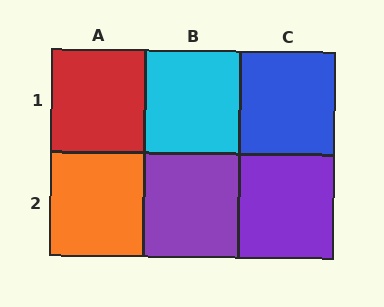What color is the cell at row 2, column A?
Orange.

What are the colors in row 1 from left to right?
Red, cyan, blue.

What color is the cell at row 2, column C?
Purple.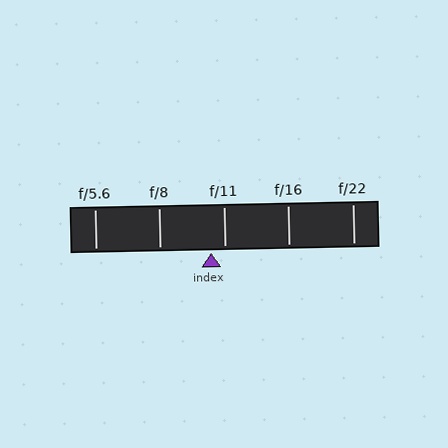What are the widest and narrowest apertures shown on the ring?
The widest aperture shown is f/5.6 and the narrowest is f/22.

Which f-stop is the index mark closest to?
The index mark is closest to f/11.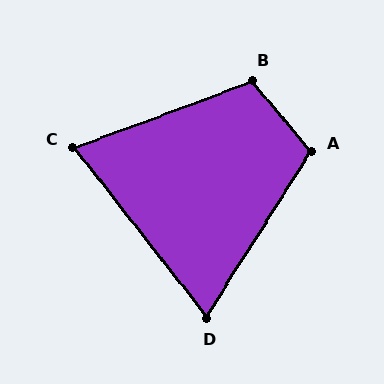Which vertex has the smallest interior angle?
D, at approximately 70 degrees.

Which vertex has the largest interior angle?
B, at approximately 110 degrees.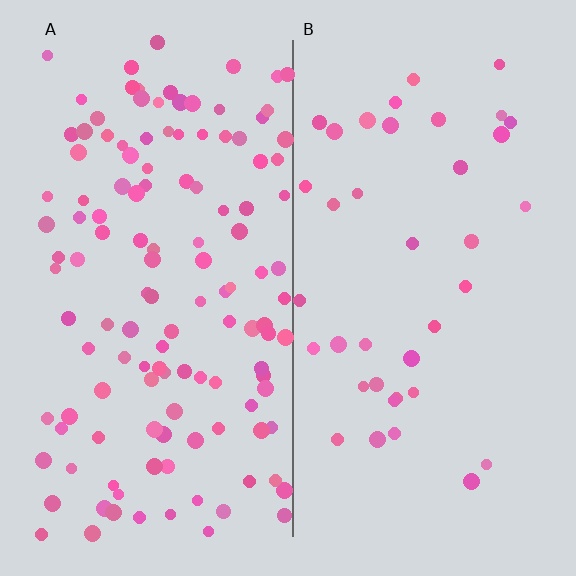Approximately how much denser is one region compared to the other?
Approximately 3.3× — region A over region B.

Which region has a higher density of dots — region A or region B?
A (the left).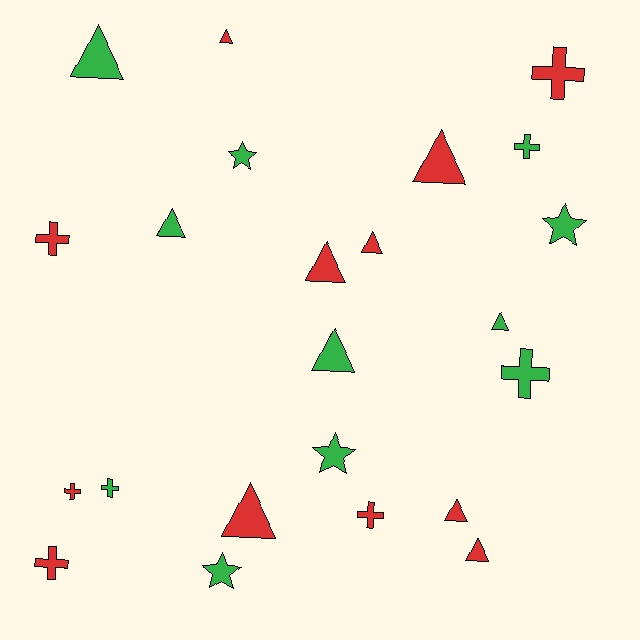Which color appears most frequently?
Red, with 12 objects.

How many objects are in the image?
There are 23 objects.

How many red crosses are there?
There are 5 red crosses.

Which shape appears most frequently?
Triangle, with 11 objects.